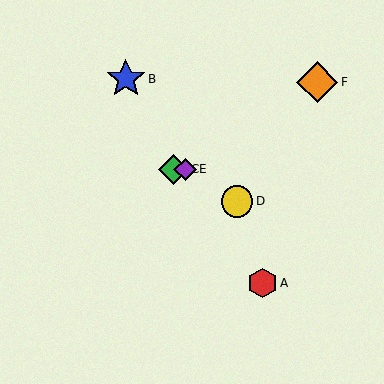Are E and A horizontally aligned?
No, E is at y≈169 and A is at y≈283.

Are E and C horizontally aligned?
Yes, both are at y≈169.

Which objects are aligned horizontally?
Objects C, E are aligned horizontally.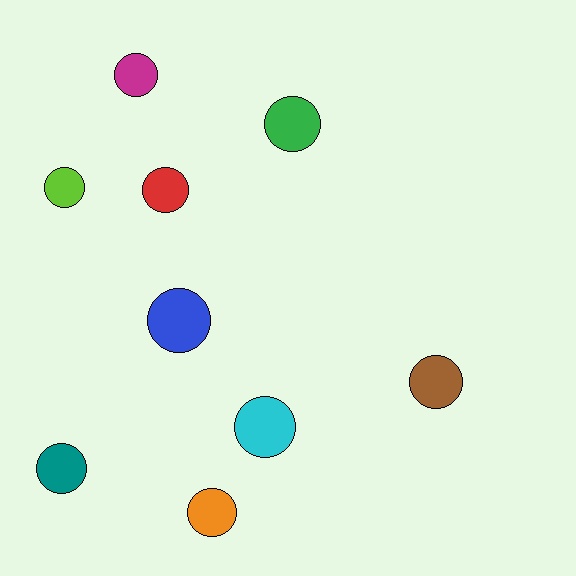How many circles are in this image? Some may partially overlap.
There are 9 circles.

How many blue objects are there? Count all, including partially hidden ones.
There is 1 blue object.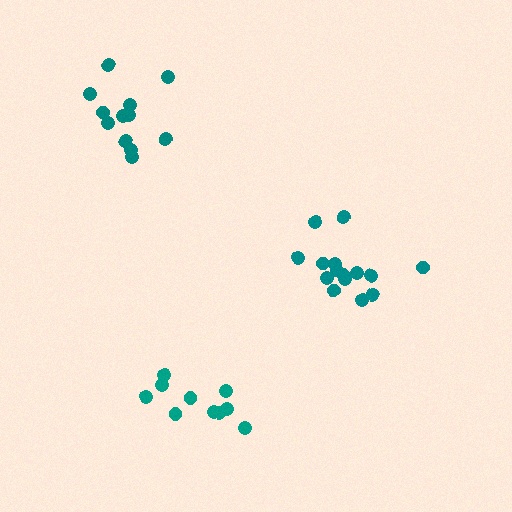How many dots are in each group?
Group 1: 15 dots, Group 2: 10 dots, Group 3: 12 dots (37 total).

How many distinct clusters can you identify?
There are 3 distinct clusters.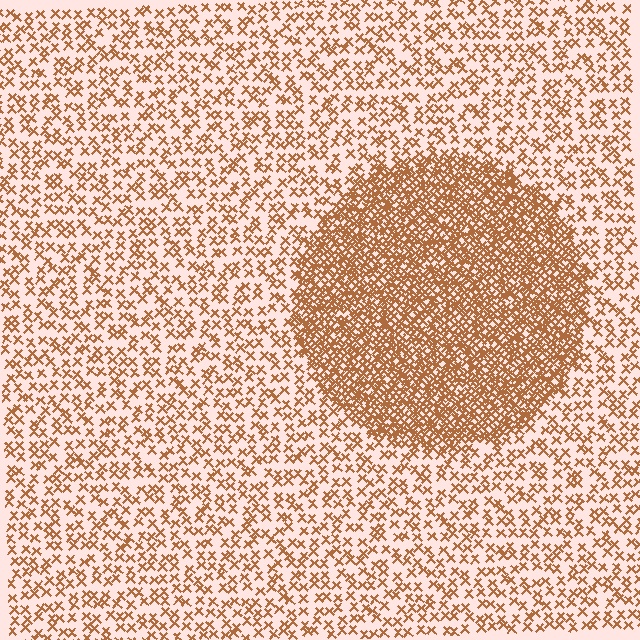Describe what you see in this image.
The image contains small brown elements arranged at two different densities. A circle-shaped region is visible where the elements are more densely packed than the surrounding area.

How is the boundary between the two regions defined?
The boundary is defined by a change in element density (approximately 2.8x ratio). All elements are the same color, size, and shape.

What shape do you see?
I see a circle.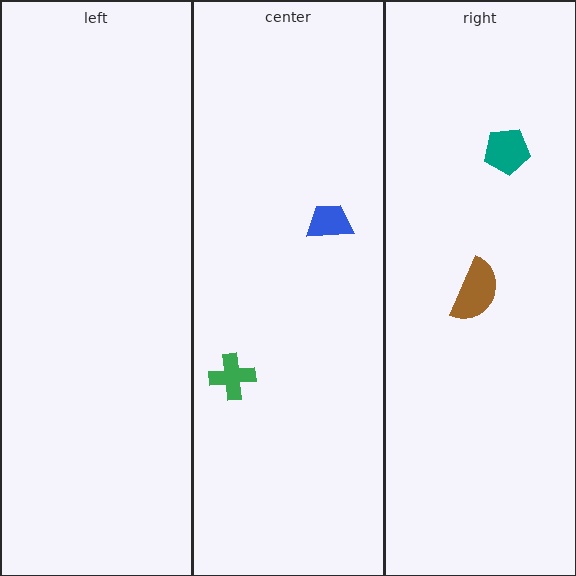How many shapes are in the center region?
2.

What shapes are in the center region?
The blue trapezoid, the green cross.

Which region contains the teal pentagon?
The right region.